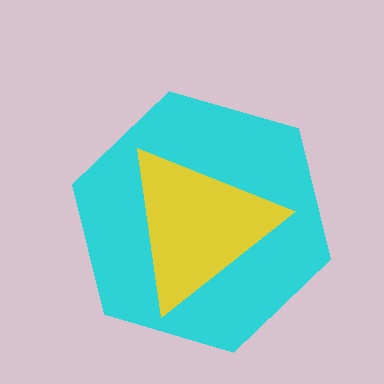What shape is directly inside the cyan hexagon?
The yellow triangle.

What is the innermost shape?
The yellow triangle.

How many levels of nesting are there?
2.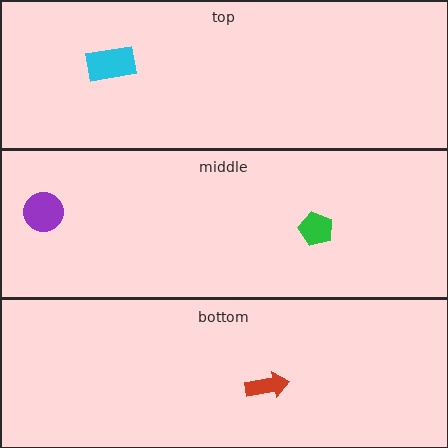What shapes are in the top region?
The cyan rectangle.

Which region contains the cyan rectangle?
The top region.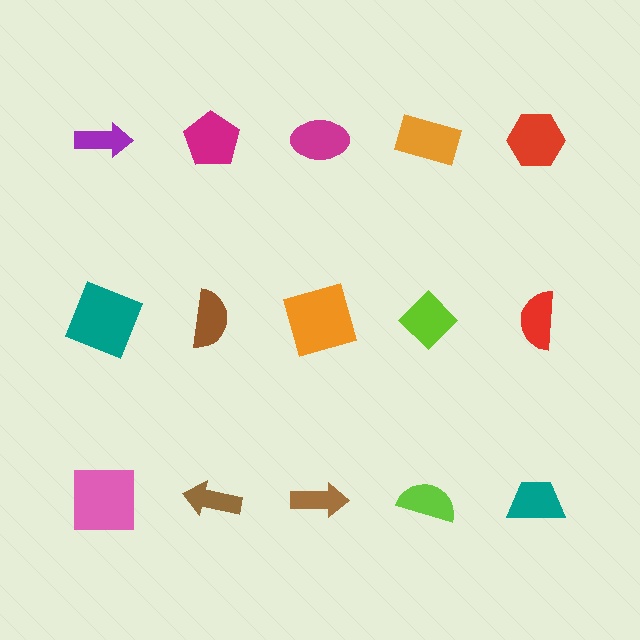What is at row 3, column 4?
A lime semicircle.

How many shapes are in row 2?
5 shapes.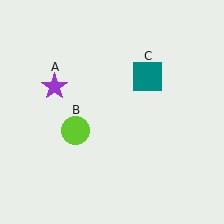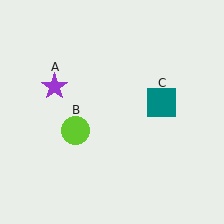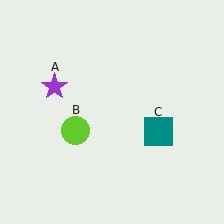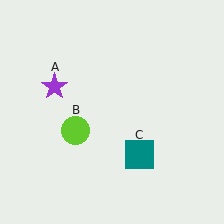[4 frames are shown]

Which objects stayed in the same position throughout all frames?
Purple star (object A) and lime circle (object B) remained stationary.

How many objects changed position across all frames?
1 object changed position: teal square (object C).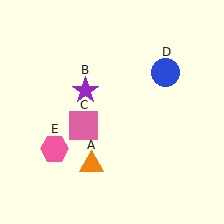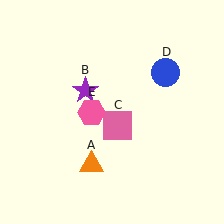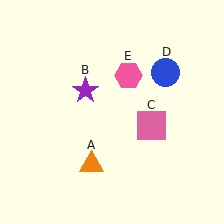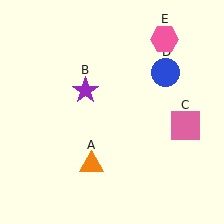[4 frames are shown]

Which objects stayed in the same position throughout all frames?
Orange triangle (object A) and purple star (object B) and blue circle (object D) remained stationary.